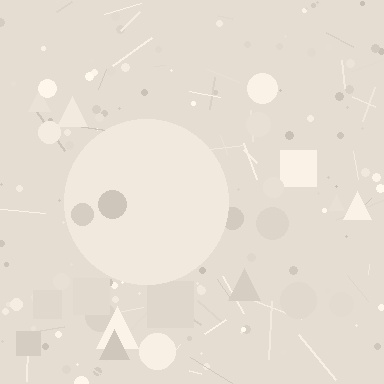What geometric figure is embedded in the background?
A circle is embedded in the background.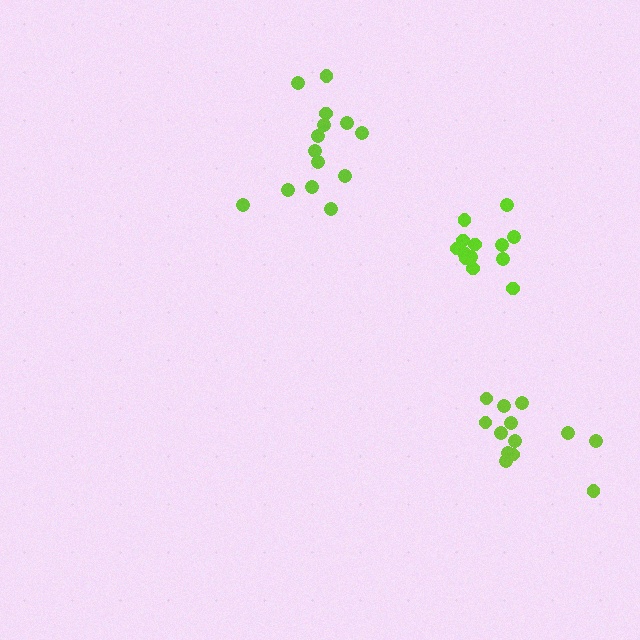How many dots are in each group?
Group 1: 13 dots, Group 2: 14 dots, Group 3: 13 dots (40 total).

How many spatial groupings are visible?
There are 3 spatial groupings.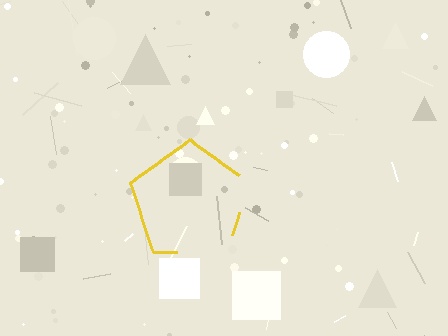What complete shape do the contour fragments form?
The contour fragments form a pentagon.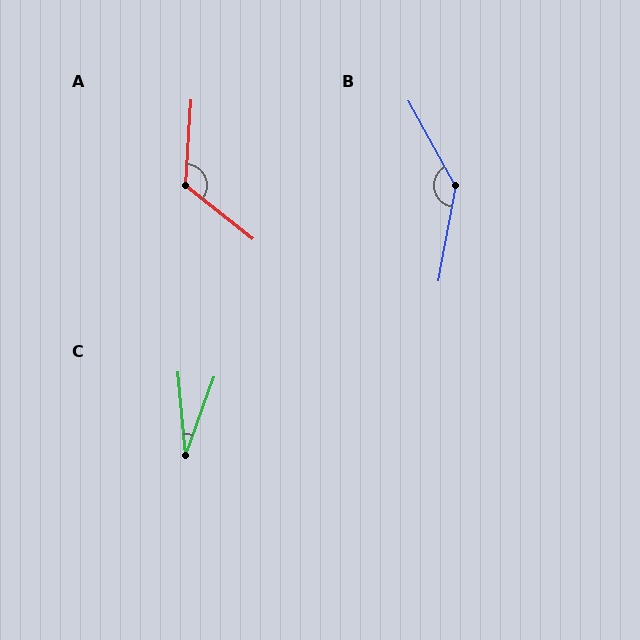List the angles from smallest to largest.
C (25°), A (125°), B (141°).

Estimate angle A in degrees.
Approximately 125 degrees.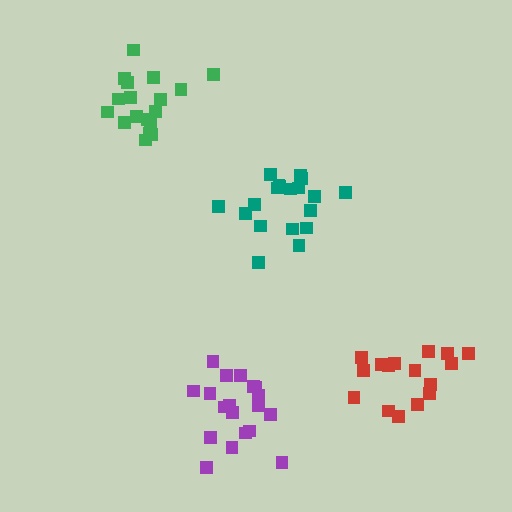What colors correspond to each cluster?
The clusters are colored: red, purple, green, teal.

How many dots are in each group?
Group 1: 16 dots, Group 2: 19 dots, Group 3: 18 dots, Group 4: 19 dots (72 total).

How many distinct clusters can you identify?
There are 4 distinct clusters.